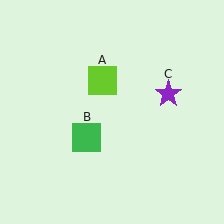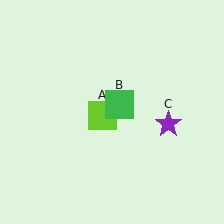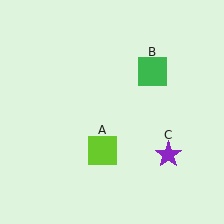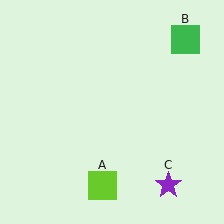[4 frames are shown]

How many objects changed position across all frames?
3 objects changed position: lime square (object A), green square (object B), purple star (object C).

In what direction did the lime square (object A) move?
The lime square (object A) moved down.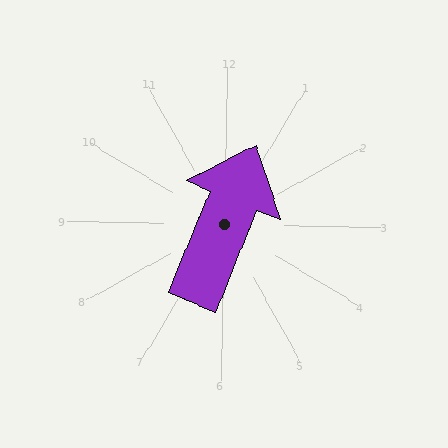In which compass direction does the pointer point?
North.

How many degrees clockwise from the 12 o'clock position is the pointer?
Approximately 21 degrees.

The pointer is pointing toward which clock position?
Roughly 1 o'clock.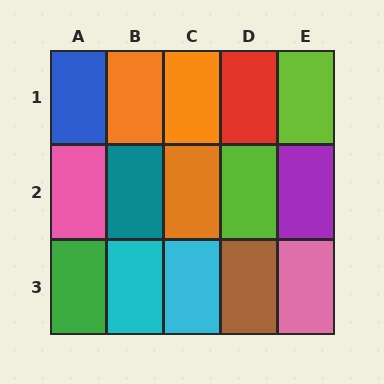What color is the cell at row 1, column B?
Orange.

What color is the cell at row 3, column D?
Brown.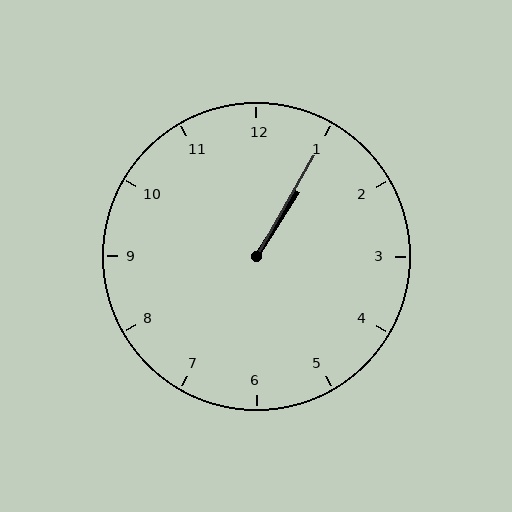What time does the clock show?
1:05.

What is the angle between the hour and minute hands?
Approximately 2 degrees.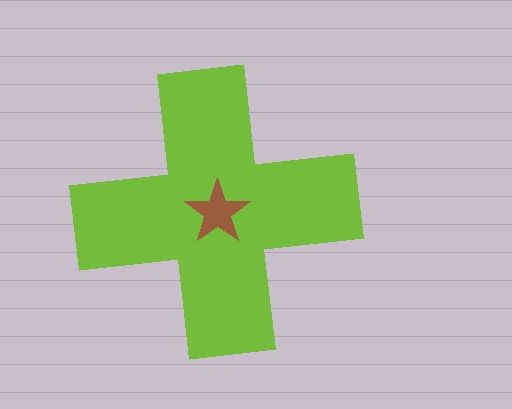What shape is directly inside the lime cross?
The brown star.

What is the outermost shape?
The lime cross.